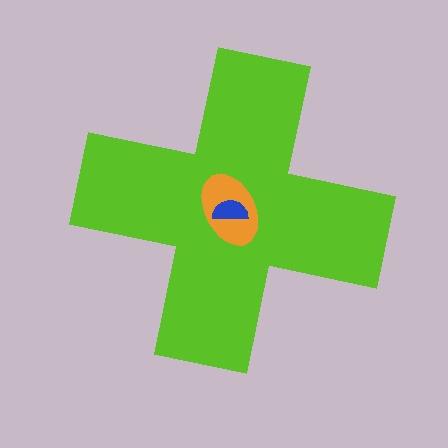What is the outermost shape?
The lime cross.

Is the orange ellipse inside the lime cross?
Yes.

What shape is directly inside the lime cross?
The orange ellipse.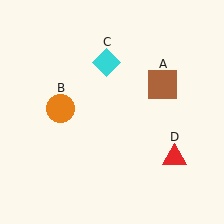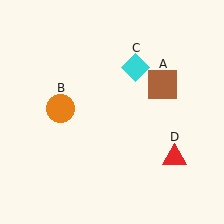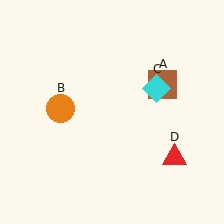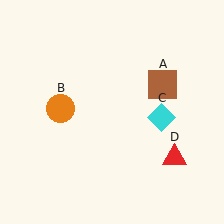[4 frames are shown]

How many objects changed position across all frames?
1 object changed position: cyan diamond (object C).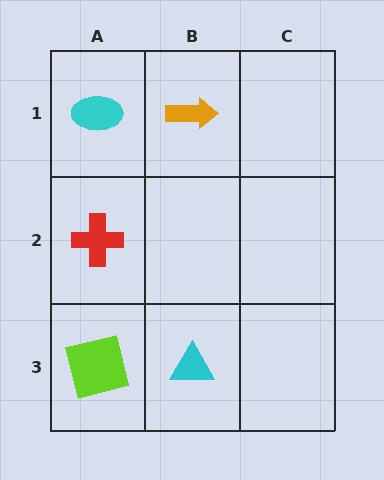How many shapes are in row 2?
1 shape.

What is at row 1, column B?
An orange arrow.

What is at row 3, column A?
A lime square.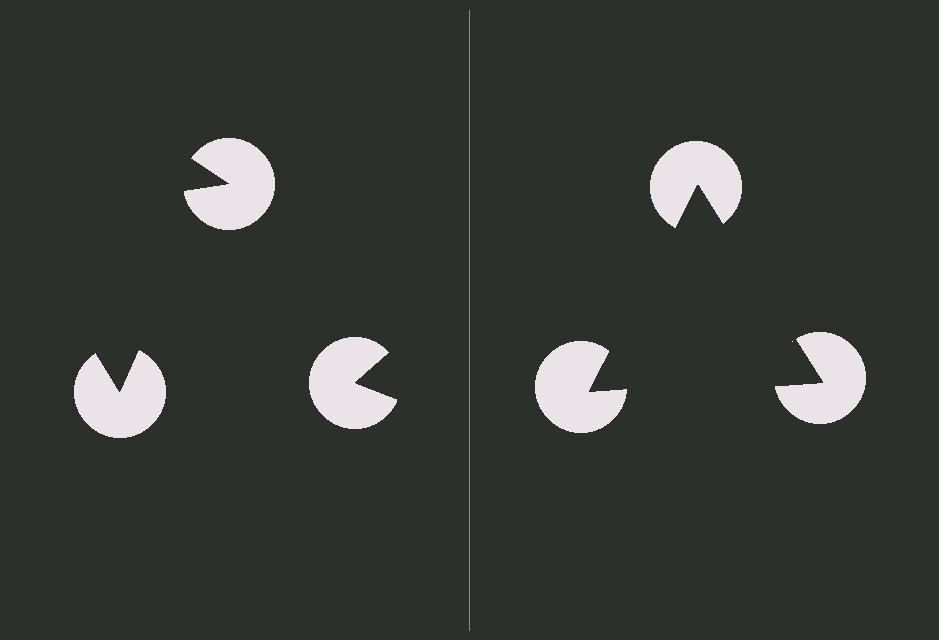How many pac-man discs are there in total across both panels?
6 — 3 on each side.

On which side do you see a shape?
An illusory triangle appears on the right side. On the left side the wedge cuts are rotated, so no coherent shape forms.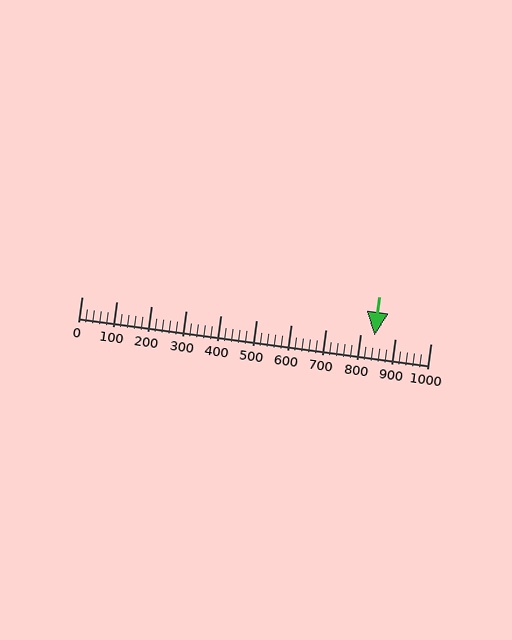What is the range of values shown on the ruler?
The ruler shows values from 0 to 1000.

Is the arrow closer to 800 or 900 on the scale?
The arrow is closer to 800.